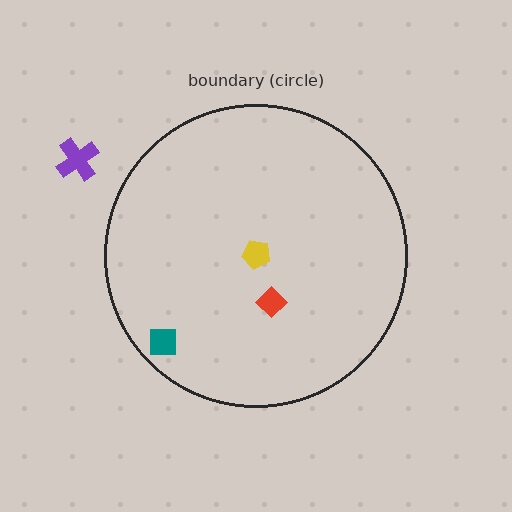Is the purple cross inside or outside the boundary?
Outside.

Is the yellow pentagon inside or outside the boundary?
Inside.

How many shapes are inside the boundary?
3 inside, 1 outside.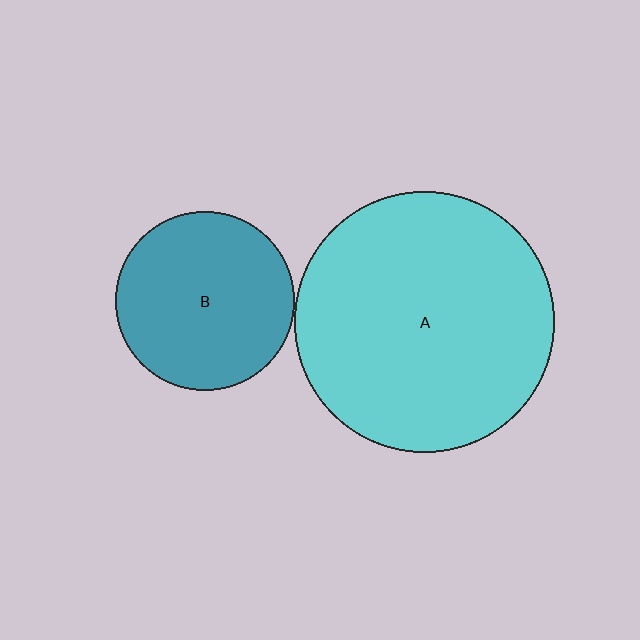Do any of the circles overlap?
No, none of the circles overlap.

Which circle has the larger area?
Circle A (cyan).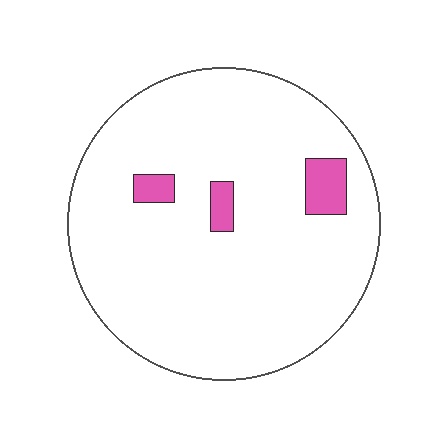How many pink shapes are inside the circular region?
3.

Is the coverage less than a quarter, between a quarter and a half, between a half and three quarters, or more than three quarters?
Less than a quarter.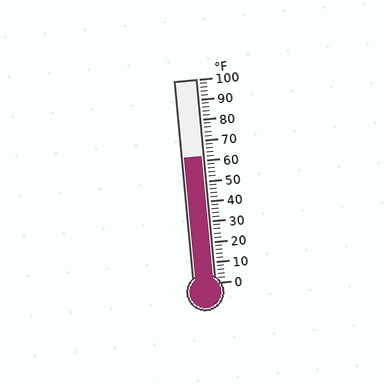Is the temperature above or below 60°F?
The temperature is above 60°F.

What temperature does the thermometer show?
The thermometer shows approximately 62°F.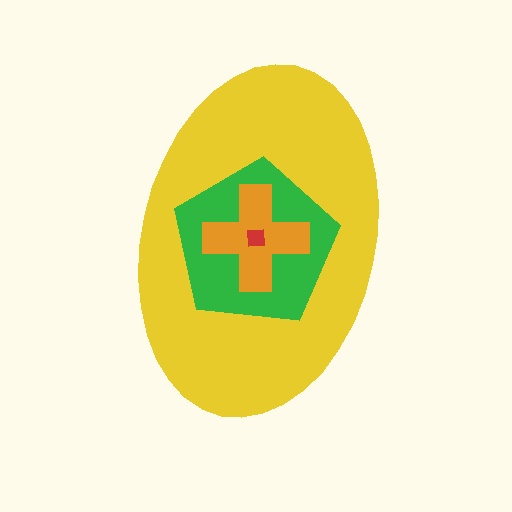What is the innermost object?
The red square.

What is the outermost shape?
The yellow ellipse.